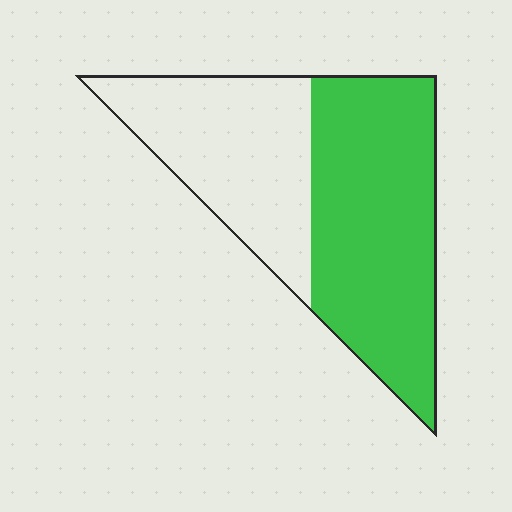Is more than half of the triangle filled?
Yes.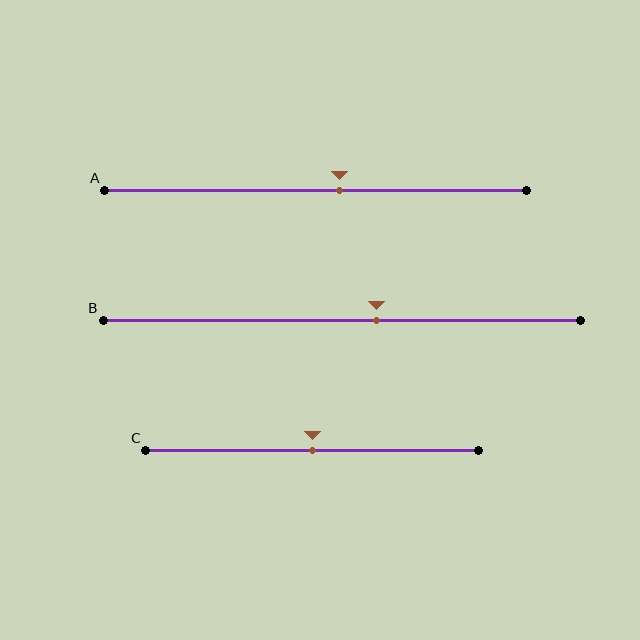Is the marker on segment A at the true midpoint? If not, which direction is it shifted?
No, the marker on segment A is shifted to the right by about 6% of the segment length.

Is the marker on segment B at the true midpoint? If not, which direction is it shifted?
No, the marker on segment B is shifted to the right by about 7% of the segment length.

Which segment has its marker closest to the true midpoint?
Segment C has its marker closest to the true midpoint.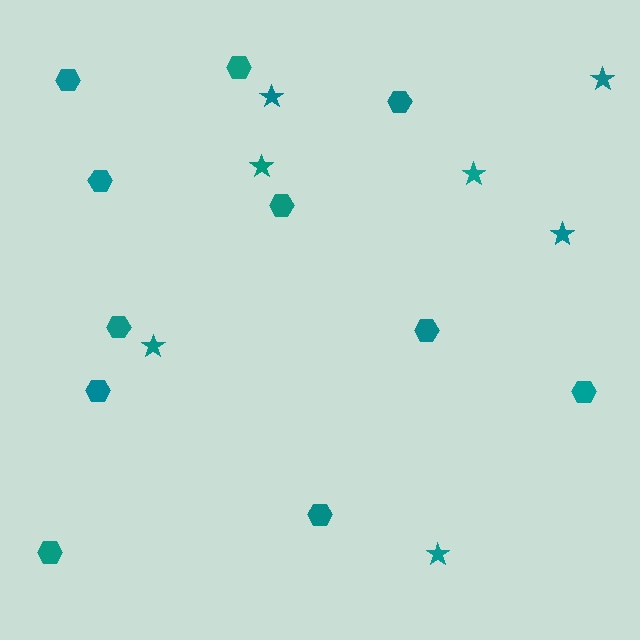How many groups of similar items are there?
There are 2 groups: one group of hexagons (11) and one group of stars (7).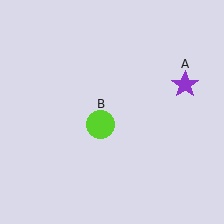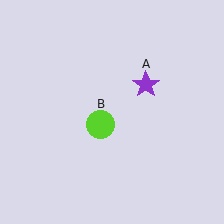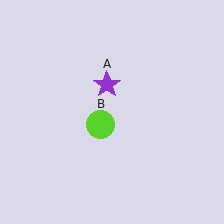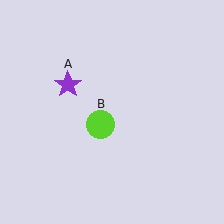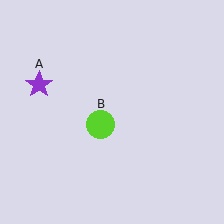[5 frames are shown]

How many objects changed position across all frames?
1 object changed position: purple star (object A).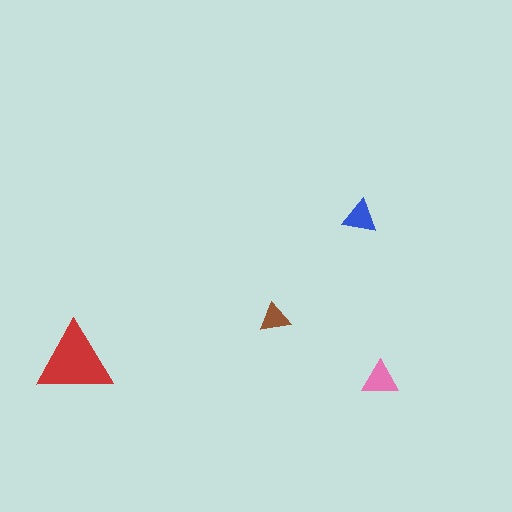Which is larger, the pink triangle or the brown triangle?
The pink one.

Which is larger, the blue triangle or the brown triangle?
The blue one.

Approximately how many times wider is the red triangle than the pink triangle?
About 2 times wider.